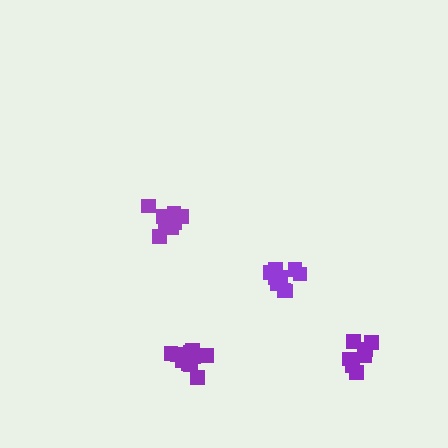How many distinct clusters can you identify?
There are 4 distinct clusters.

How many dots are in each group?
Group 1: 9 dots, Group 2: 9 dots, Group 3: 11 dots, Group 4: 7 dots (36 total).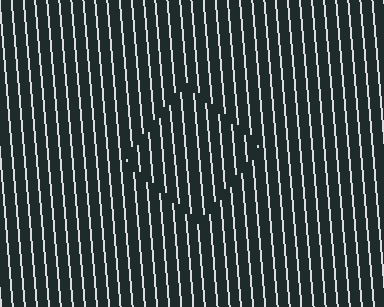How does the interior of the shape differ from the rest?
The interior of the shape contains the same grating, shifted by half a period — the contour is defined by the phase discontinuity where line-ends from the inner and outer gratings abut.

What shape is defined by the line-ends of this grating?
An illusory square. The interior of the shape contains the same grating, shifted by half a period — the contour is defined by the phase discontinuity where line-ends from the inner and outer gratings abut.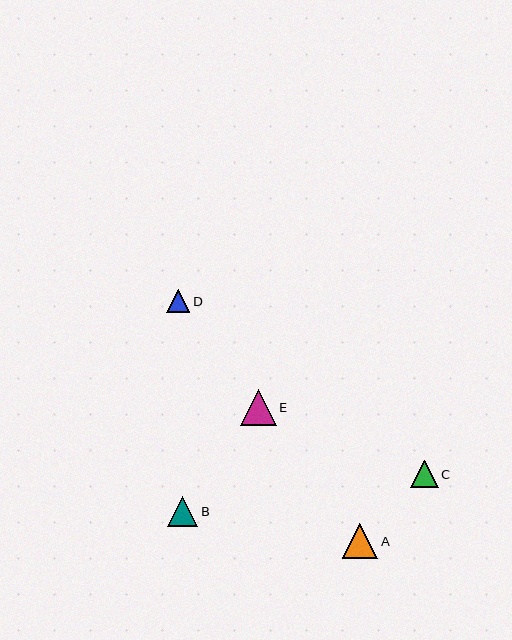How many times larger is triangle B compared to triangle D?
Triangle B is approximately 1.3 times the size of triangle D.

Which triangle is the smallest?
Triangle D is the smallest with a size of approximately 23 pixels.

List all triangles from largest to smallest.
From largest to smallest: E, A, B, C, D.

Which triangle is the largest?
Triangle E is the largest with a size of approximately 36 pixels.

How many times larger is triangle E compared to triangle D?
Triangle E is approximately 1.6 times the size of triangle D.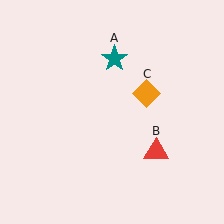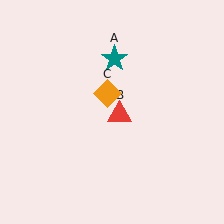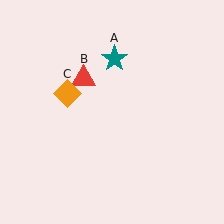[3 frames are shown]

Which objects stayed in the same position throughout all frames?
Teal star (object A) remained stationary.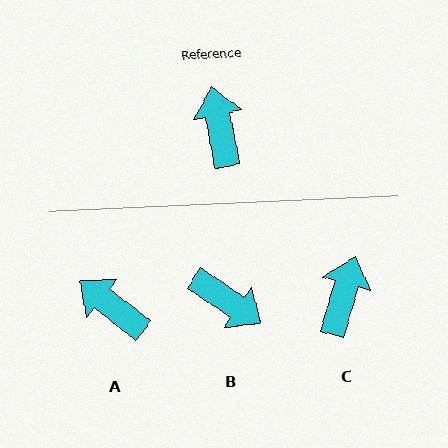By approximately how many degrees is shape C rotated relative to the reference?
Approximately 27 degrees clockwise.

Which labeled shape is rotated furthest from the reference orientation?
B, about 135 degrees away.